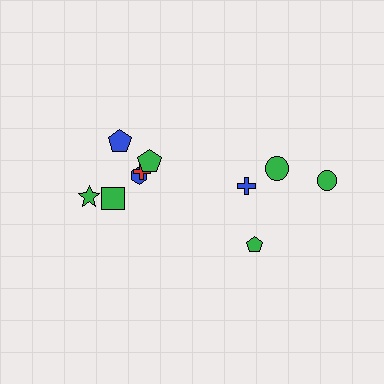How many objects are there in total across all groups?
There are 10 objects.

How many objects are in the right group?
There are 4 objects.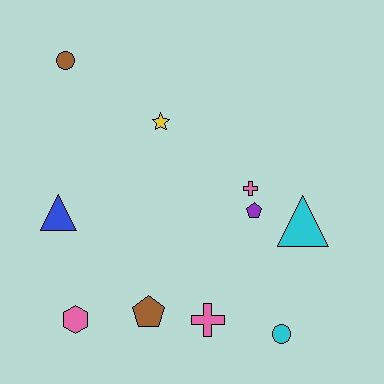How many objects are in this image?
There are 10 objects.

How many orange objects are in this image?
There are no orange objects.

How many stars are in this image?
There is 1 star.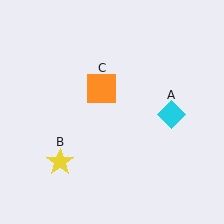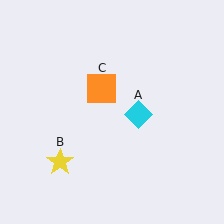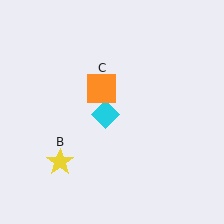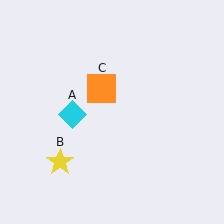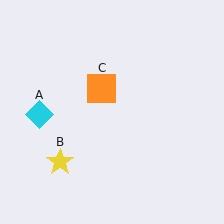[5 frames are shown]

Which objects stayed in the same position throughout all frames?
Yellow star (object B) and orange square (object C) remained stationary.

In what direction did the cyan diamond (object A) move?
The cyan diamond (object A) moved left.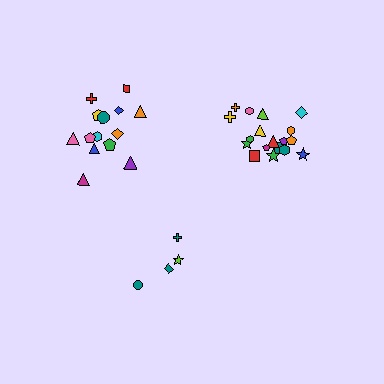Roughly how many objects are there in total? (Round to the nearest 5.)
Roughly 35 objects in total.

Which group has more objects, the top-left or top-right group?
The top-right group.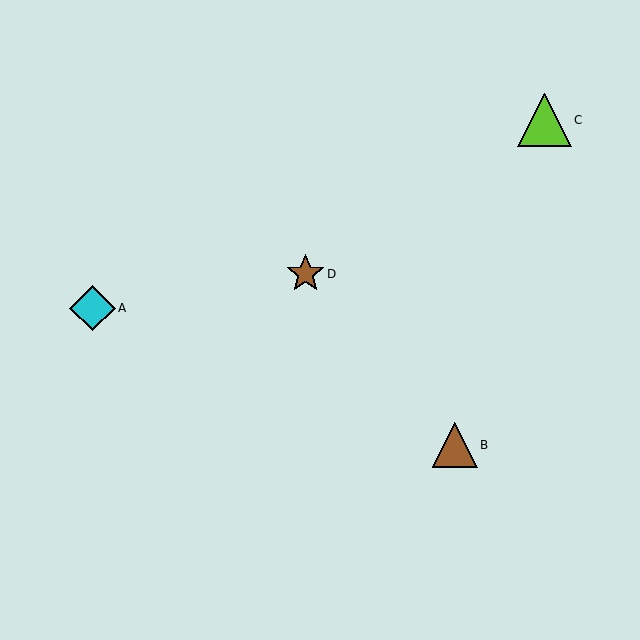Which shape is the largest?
The lime triangle (labeled C) is the largest.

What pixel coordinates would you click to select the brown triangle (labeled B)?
Click at (455, 445) to select the brown triangle B.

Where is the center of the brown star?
The center of the brown star is at (305, 274).